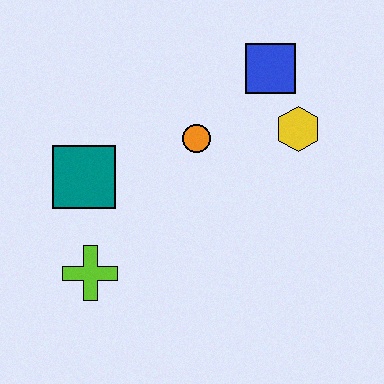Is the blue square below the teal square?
No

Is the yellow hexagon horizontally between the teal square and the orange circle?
No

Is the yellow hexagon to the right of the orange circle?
Yes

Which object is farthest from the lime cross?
The blue square is farthest from the lime cross.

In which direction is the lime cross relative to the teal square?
The lime cross is below the teal square.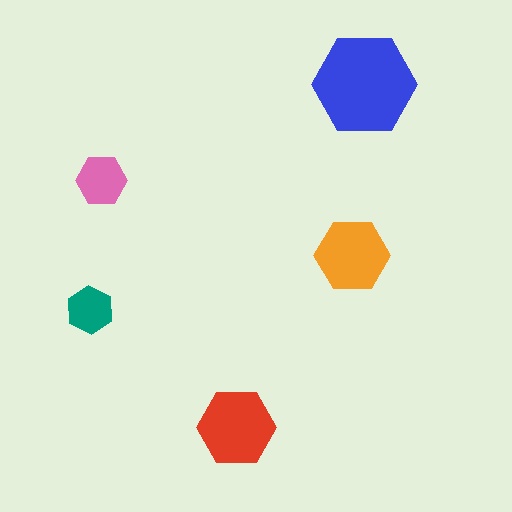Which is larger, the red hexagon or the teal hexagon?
The red one.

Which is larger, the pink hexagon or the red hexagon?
The red one.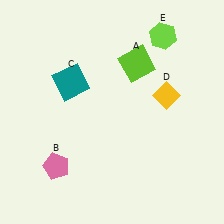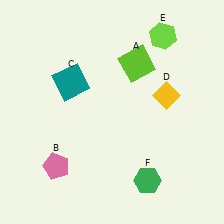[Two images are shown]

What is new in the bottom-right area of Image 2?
A green hexagon (F) was added in the bottom-right area of Image 2.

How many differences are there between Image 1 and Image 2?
There is 1 difference between the two images.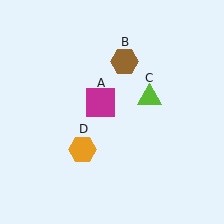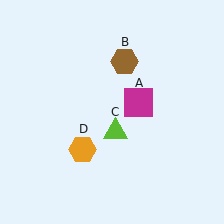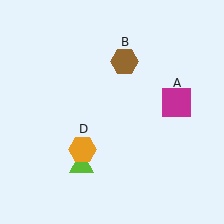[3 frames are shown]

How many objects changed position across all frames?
2 objects changed position: magenta square (object A), lime triangle (object C).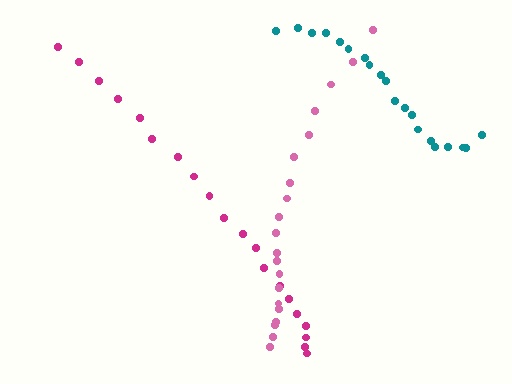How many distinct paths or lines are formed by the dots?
There are 3 distinct paths.